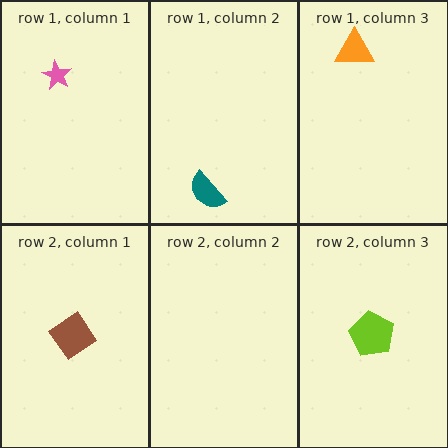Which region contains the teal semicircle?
The row 1, column 2 region.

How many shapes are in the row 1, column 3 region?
1.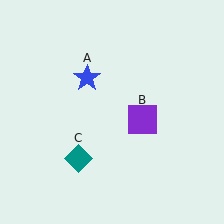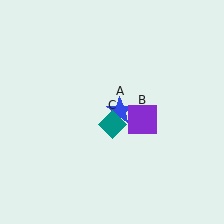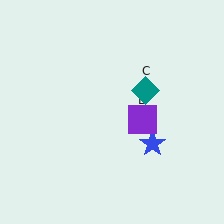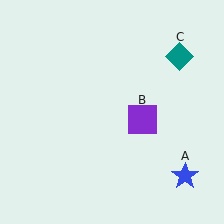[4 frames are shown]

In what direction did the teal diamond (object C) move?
The teal diamond (object C) moved up and to the right.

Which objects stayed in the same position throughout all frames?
Purple square (object B) remained stationary.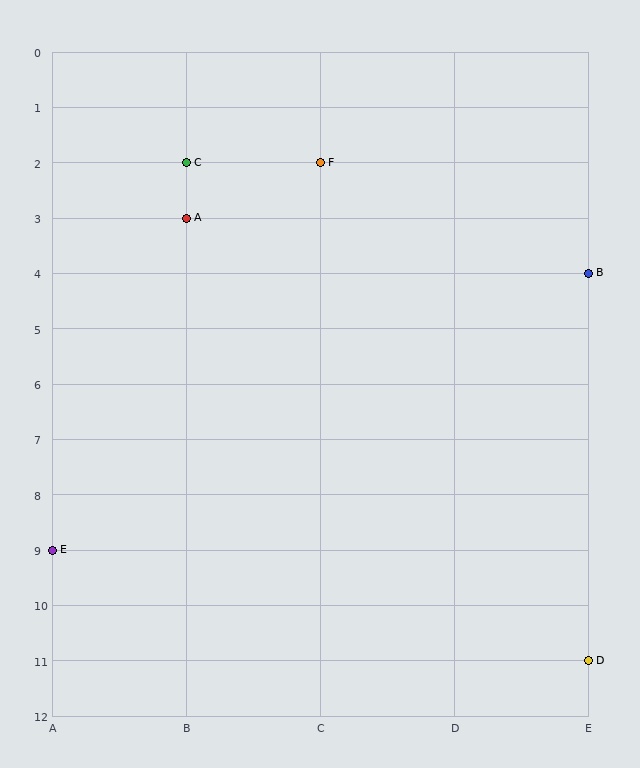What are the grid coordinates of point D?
Point D is at grid coordinates (E, 11).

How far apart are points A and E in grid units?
Points A and E are 1 column and 6 rows apart (about 6.1 grid units diagonally).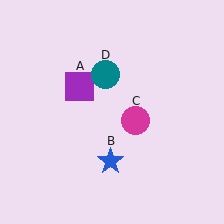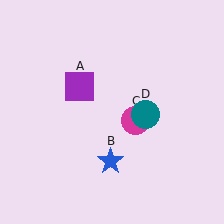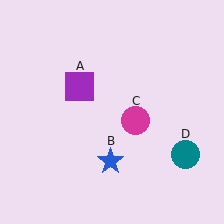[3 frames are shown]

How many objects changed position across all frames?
1 object changed position: teal circle (object D).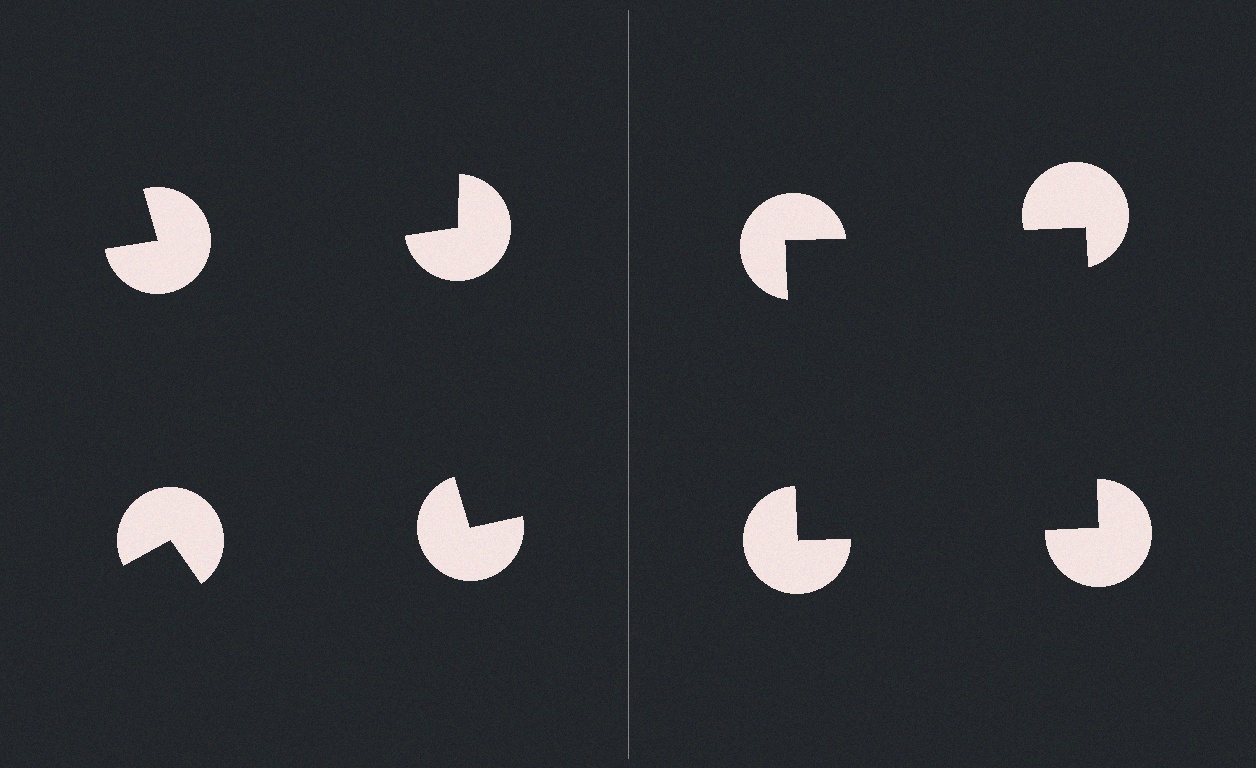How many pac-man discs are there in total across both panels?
8 — 4 on each side.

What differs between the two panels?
The pac-man discs are positioned identically on both sides; only the wedge orientations differ. On the right they align to a square; on the left they are misaligned.